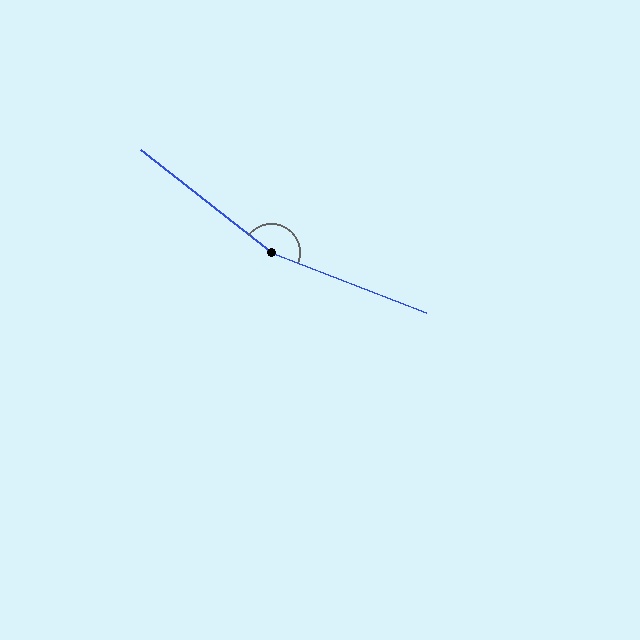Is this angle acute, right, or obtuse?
It is obtuse.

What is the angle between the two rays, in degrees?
Approximately 163 degrees.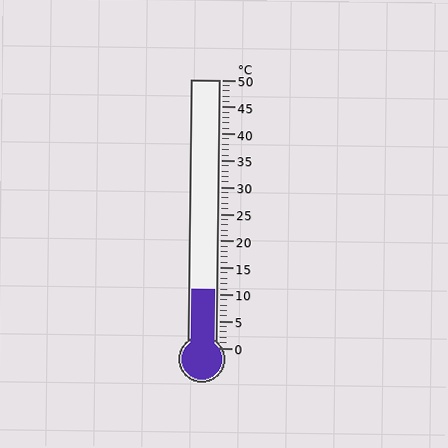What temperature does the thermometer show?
The thermometer shows approximately 11°C.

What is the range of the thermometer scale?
The thermometer scale ranges from 0°C to 50°C.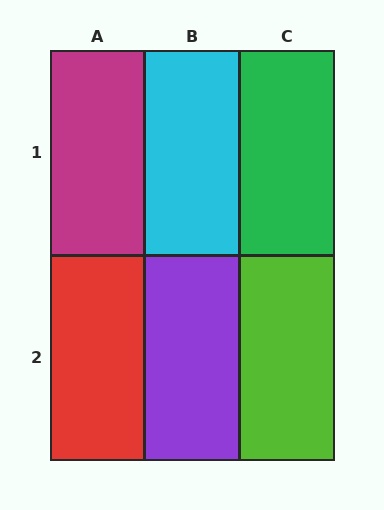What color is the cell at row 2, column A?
Red.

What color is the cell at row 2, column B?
Purple.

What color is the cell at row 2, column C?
Lime.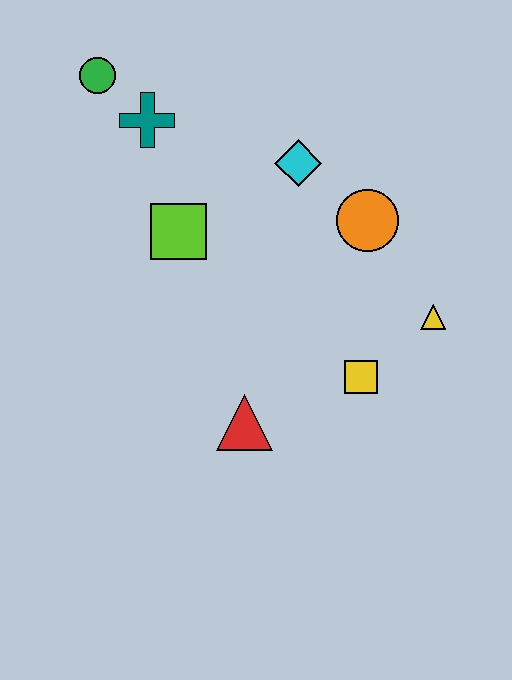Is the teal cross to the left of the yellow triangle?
Yes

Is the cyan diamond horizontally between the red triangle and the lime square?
No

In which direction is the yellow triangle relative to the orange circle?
The yellow triangle is below the orange circle.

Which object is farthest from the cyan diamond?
The red triangle is farthest from the cyan diamond.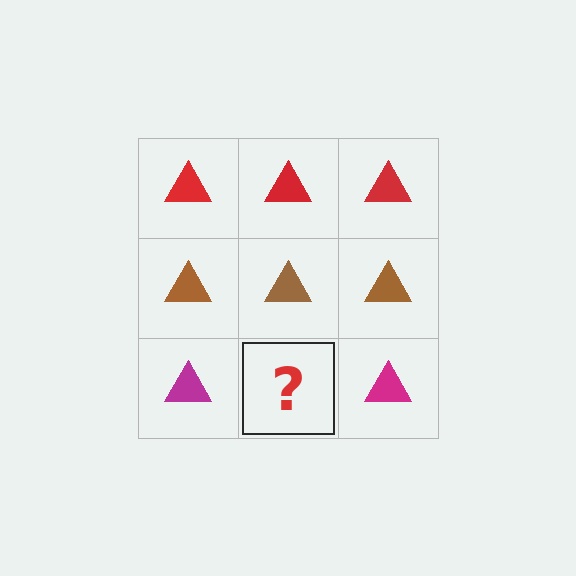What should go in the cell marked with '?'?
The missing cell should contain a magenta triangle.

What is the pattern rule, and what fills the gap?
The rule is that each row has a consistent color. The gap should be filled with a magenta triangle.